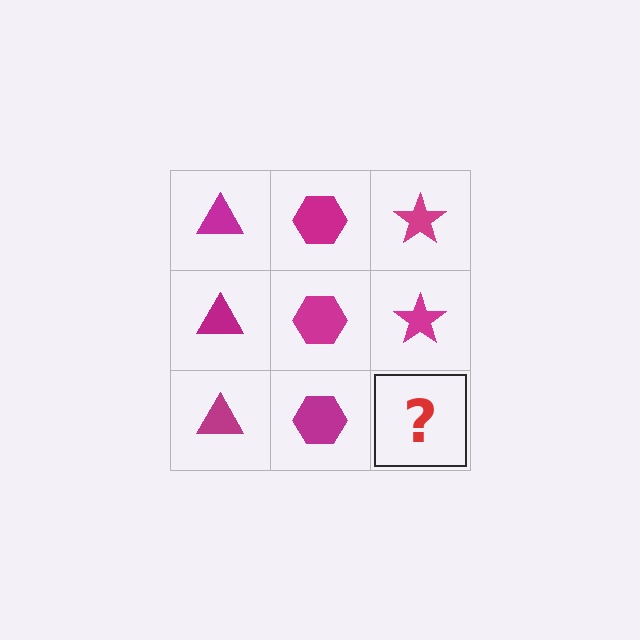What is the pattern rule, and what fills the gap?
The rule is that each column has a consistent shape. The gap should be filled with a magenta star.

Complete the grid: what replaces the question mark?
The question mark should be replaced with a magenta star.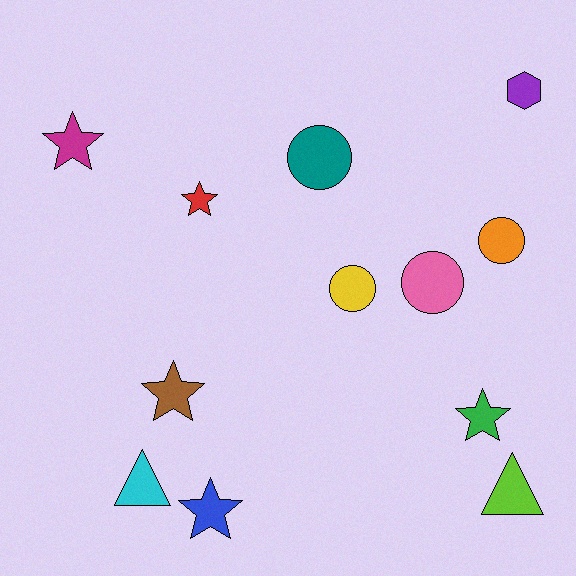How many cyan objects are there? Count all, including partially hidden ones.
There is 1 cyan object.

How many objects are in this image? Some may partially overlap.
There are 12 objects.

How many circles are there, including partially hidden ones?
There are 4 circles.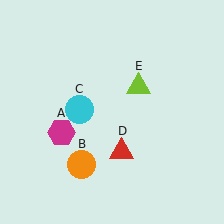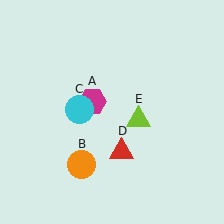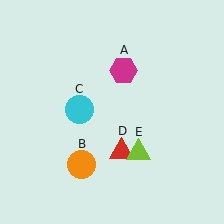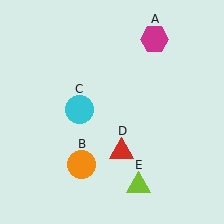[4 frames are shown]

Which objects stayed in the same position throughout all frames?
Orange circle (object B) and cyan circle (object C) and red triangle (object D) remained stationary.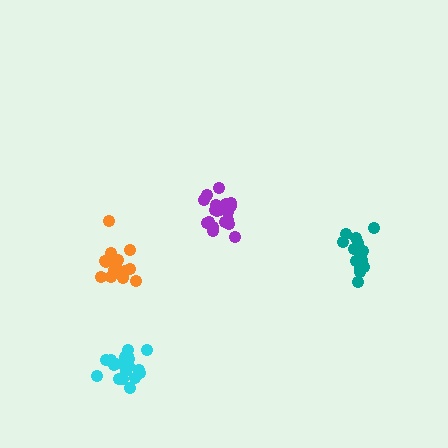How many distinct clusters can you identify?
There are 4 distinct clusters.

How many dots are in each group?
Group 1: 18 dots, Group 2: 20 dots, Group 3: 20 dots, Group 4: 15 dots (73 total).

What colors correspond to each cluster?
The clusters are colored: orange, purple, cyan, teal.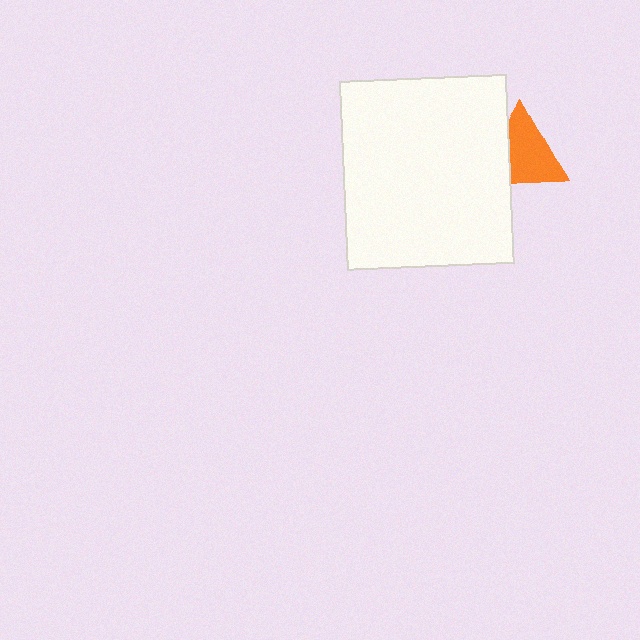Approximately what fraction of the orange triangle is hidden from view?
Roughly 30% of the orange triangle is hidden behind the white rectangle.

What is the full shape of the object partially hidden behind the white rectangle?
The partially hidden object is an orange triangle.